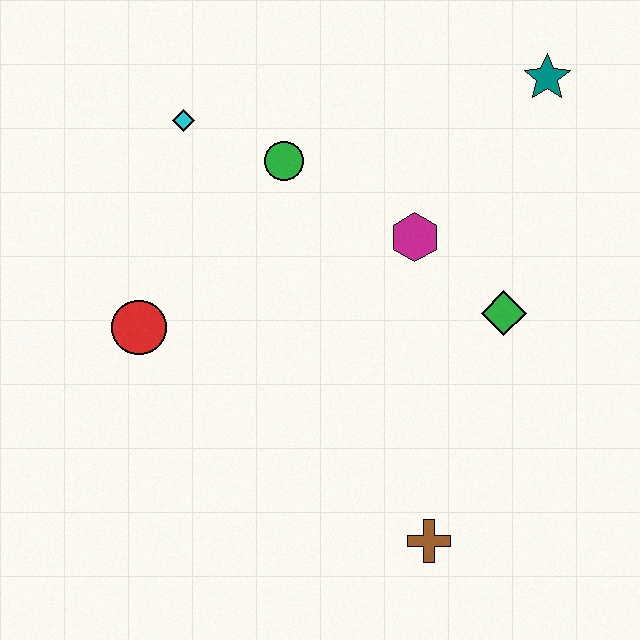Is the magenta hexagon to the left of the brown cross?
Yes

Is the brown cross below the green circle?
Yes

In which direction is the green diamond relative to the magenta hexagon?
The green diamond is to the right of the magenta hexagon.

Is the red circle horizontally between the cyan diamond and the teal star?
No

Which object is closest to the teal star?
The magenta hexagon is closest to the teal star.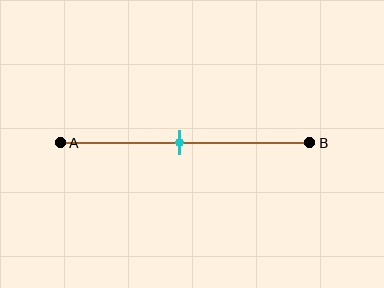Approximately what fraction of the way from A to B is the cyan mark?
The cyan mark is approximately 50% of the way from A to B.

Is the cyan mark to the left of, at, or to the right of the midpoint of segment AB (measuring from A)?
The cyan mark is approximately at the midpoint of segment AB.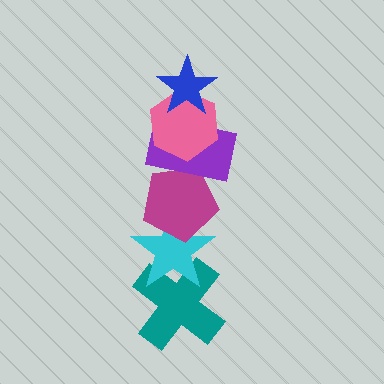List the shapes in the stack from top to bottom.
From top to bottom: the blue star, the pink hexagon, the purple rectangle, the magenta pentagon, the cyan star, the teal cross.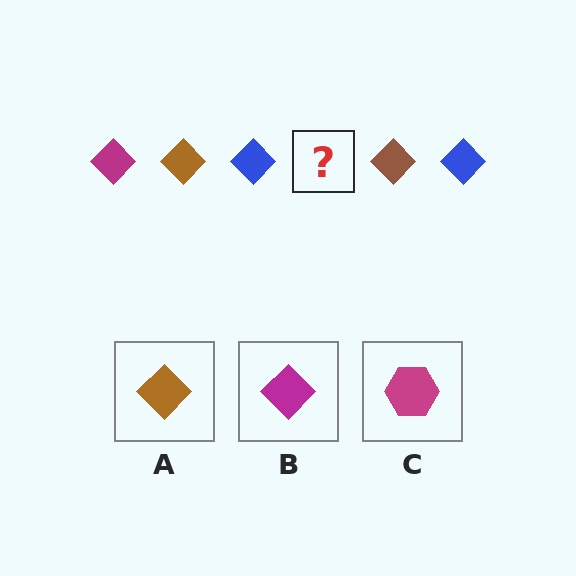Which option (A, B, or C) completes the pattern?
B.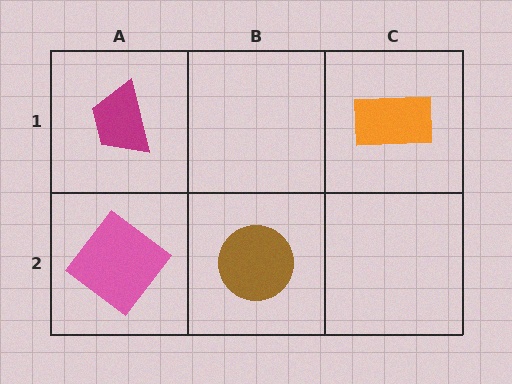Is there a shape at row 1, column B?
No, that cell is empty.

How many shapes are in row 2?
2 shapes.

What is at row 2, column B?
A brown circle.